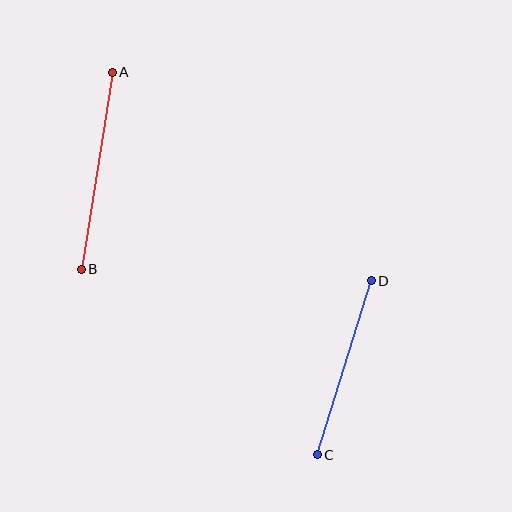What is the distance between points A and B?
The distance is approximately 200 pixels.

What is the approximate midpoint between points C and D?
The midpoint is at approximately (344, 368) pixels.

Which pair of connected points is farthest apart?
Points A and B are farthest apart.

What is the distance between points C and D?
The distance is approximately 182 pixels.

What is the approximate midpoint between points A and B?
The midpoint is at approximately (97, 171) pixels.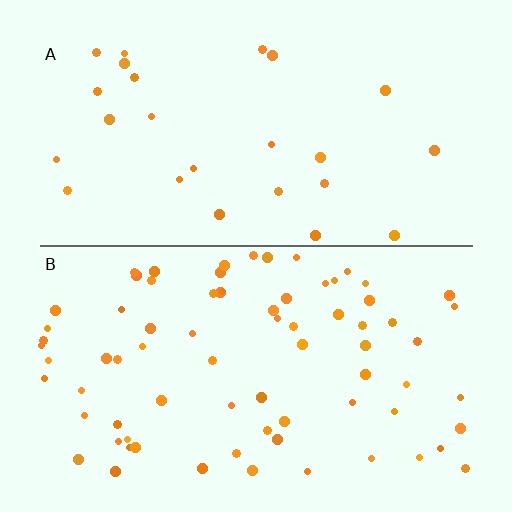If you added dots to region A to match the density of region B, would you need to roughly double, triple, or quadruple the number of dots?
Approximately triple.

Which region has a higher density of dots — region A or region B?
B (the bottom).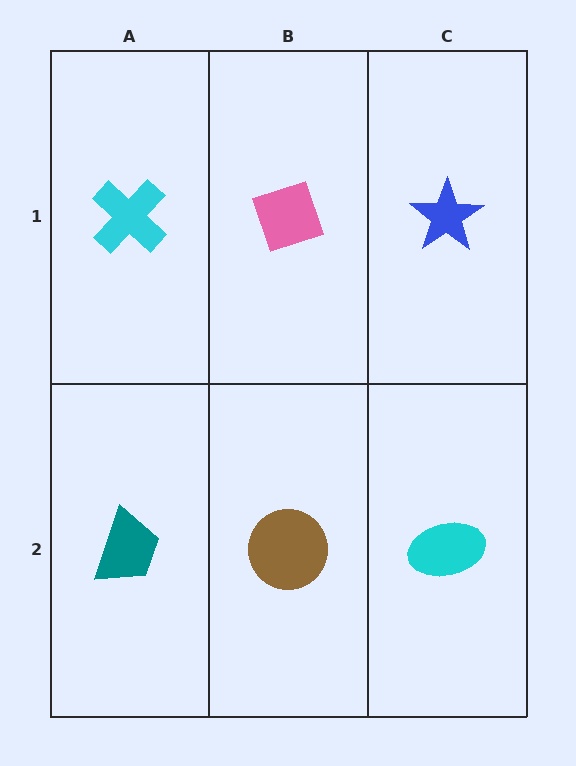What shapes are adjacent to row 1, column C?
A cyan ellipse (row 2, column C), a pink diamond (row 1, column B).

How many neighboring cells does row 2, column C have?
2.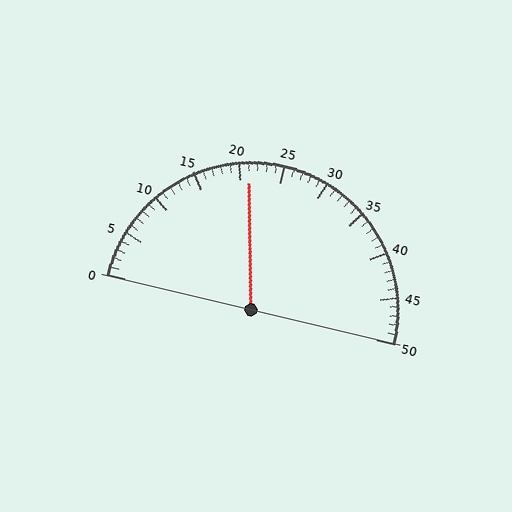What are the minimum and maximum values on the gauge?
The gauge ranges from 0 to 50.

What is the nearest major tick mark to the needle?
The nearest major tick mark is 20.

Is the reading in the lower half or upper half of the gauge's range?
The reading is in the lower half of the range (0 to 50).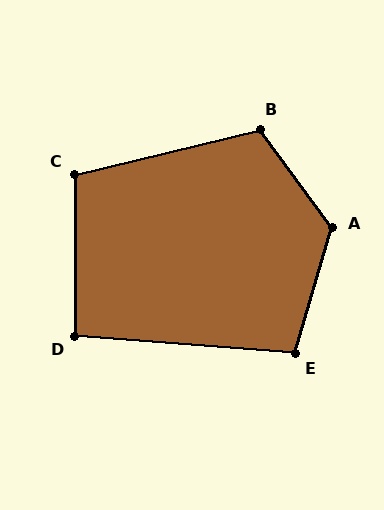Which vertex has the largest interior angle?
A, at approximately 127 degrees.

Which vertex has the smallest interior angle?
D, at approximately 95 degrees.